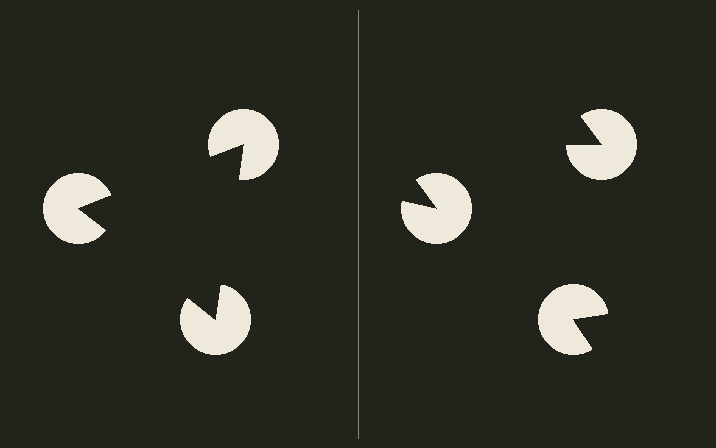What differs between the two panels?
The pac-man discs are positioned identically on both sides; only the wedge orientations differ. On the left they align to a triangle; on the right they are misaligned.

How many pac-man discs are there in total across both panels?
6 — 3 on each side.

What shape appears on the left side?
An illusory triangle.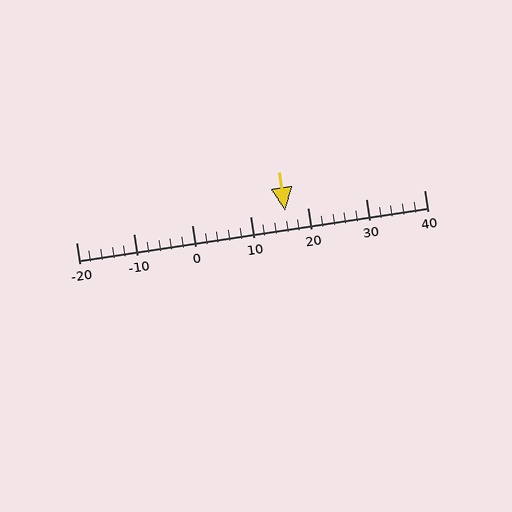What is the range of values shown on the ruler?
The ruler shows values from -20 to 40.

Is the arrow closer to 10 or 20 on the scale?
The arrow is closer to 20.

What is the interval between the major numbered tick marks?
The major tick marks are spaced 10 units apart.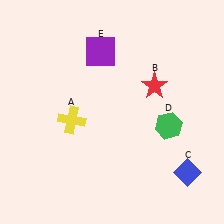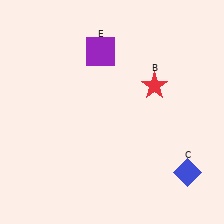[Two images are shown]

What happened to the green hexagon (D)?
The green hexagon (D) was removed in Image 2. It was in the bottom-right area of Image 1.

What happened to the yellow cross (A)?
The yellow cross (A) was removed in Image 2. It was in the bottom-left area of Image 1.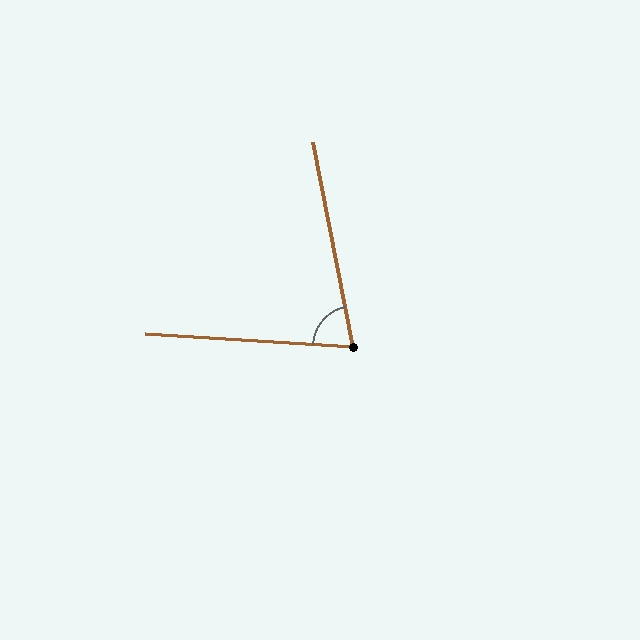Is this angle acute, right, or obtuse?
It is acute.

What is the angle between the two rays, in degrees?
Approximately 75 degrees.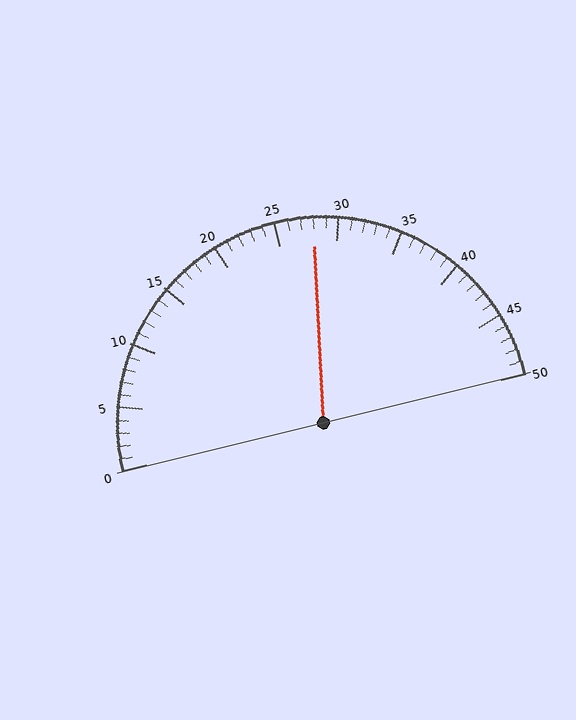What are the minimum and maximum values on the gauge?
The gauge ranges from 0 to 50.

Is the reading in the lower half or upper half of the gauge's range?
The reading is in the upper half of the range (0 to 50).